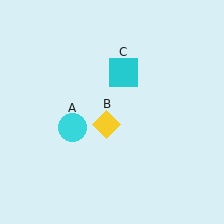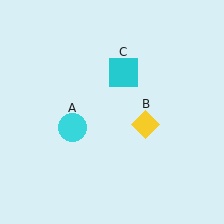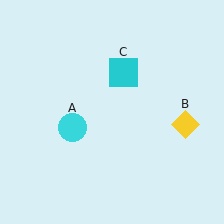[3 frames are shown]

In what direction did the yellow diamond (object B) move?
The yellow diamond (object B) moved right.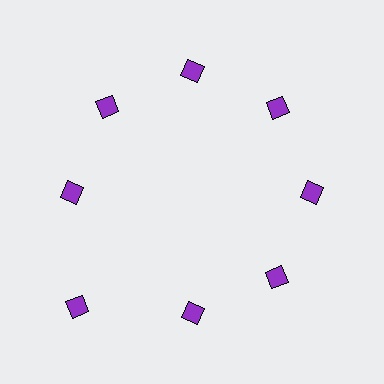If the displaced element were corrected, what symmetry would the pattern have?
It would have 8-fold rotational symmetry — the pattern would map onto itself every 45 degrees.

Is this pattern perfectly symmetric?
No. The 8 purple diamonds are arranged in a ring, but one element near the 8 o'clock position is pushed outward from the center, breaking the 8-fold rotational symmetry.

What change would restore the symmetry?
The symmetry would be restored by moving it inward, back onto the ring so that all 8 diamonds sit at equal angles and equal distance from the center.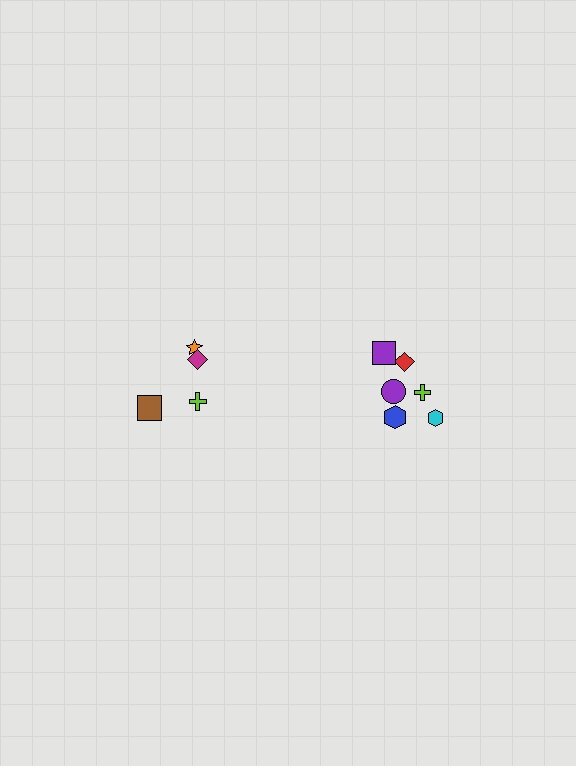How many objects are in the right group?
There are 6 objects.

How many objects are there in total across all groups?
There are 10 objects.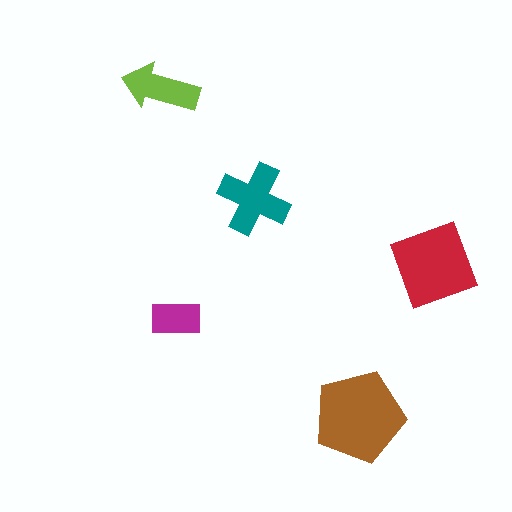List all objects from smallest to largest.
The magenta rectangle, the lime arrow, the teal cross, the red diamond, the brown pentagon.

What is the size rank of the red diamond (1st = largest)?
2nd.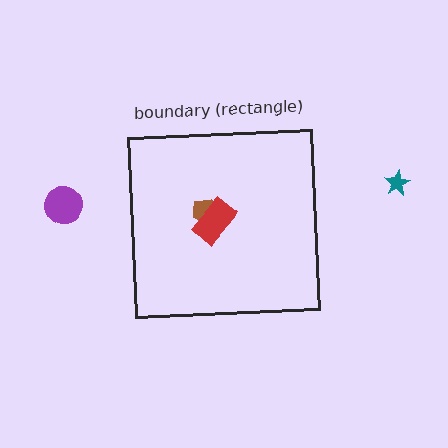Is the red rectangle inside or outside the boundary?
Inside.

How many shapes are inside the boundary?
2 inside, 2 outside.